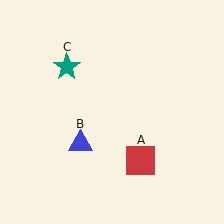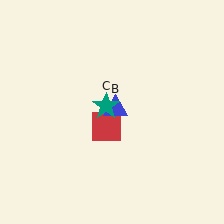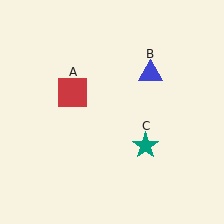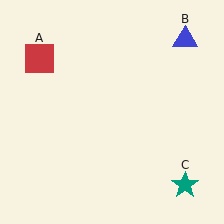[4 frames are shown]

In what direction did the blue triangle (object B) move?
The blue triangle (object B) moved up and to the right.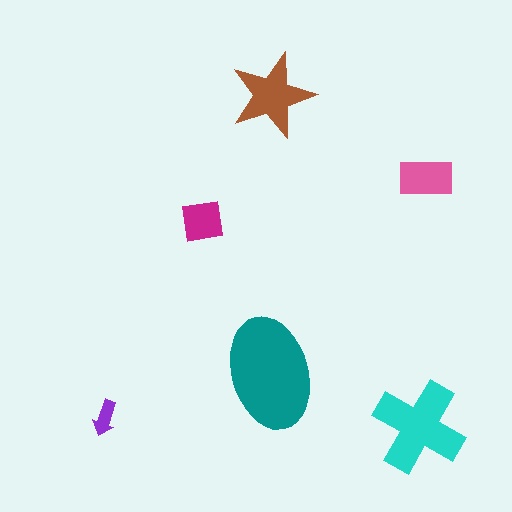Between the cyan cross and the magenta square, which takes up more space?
The cyan cross.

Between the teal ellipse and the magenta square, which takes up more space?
The teal ellipse.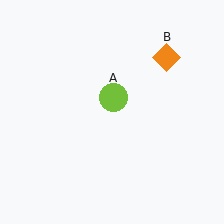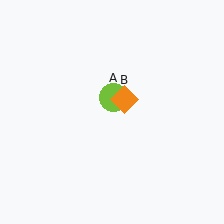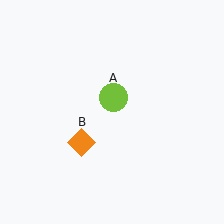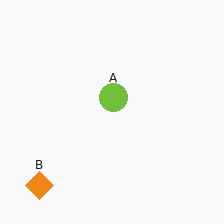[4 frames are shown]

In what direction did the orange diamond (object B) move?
The orange diamond (object B) moved down and to the left.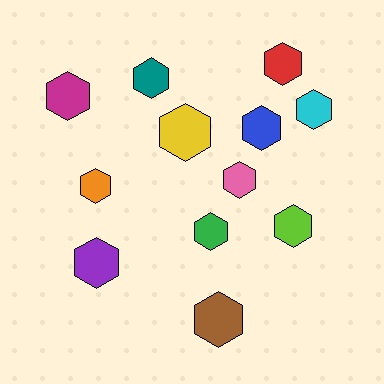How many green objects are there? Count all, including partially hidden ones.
There is 1 green object.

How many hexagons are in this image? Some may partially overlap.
There are 12 hexagons.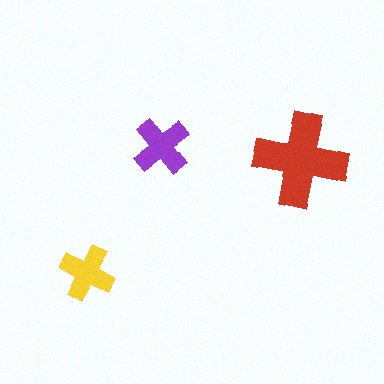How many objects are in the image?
There are 3 objects in the image.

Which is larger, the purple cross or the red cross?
The red one.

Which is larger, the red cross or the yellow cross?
The red one.